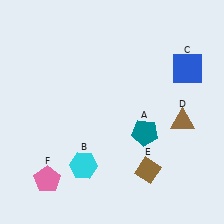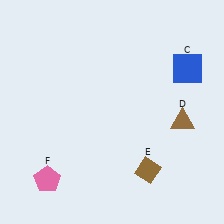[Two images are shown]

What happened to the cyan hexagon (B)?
The cyan hexagon (B) was removed in Image 2. It was in the bottom-left area of Image 1.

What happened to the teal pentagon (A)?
The teal pentagon (A) was removed in Image 2. It was in the bottom-right area of Image 1.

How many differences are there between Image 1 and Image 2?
There are 2 differences between the two images.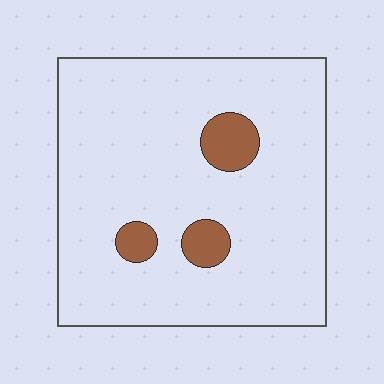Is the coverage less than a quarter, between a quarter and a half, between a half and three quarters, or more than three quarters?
Less than a quarter.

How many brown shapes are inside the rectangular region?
3.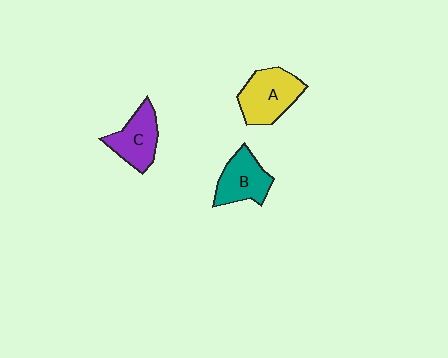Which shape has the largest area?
Shape A (yellow).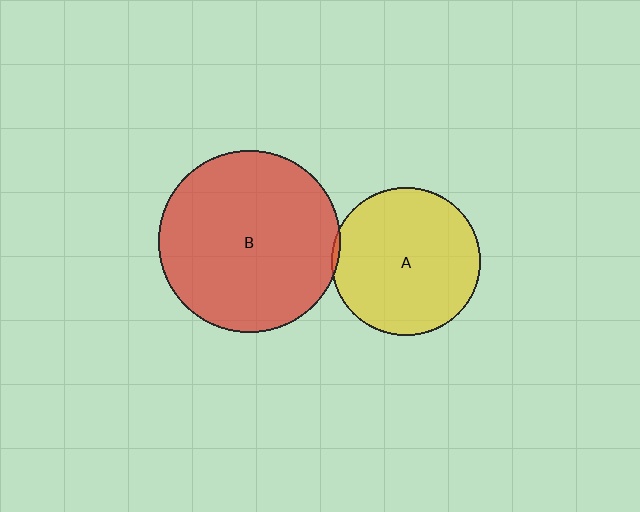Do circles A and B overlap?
Yes.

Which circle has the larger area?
Circle B (red).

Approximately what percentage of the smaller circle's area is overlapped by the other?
Approximately 5%.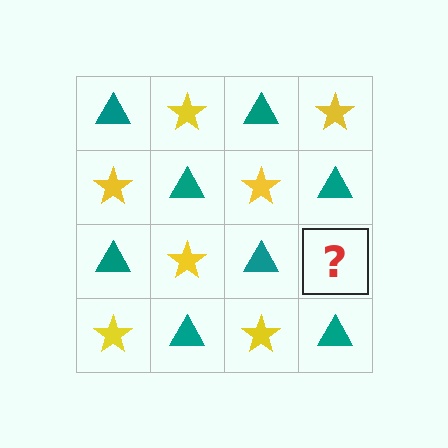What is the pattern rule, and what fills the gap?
The rule is that it alternates teal triangle and yellow star in a checkerboard pattern. The gap should be filled with a yellow star.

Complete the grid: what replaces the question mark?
The question mark should be replaced with a yellow star.